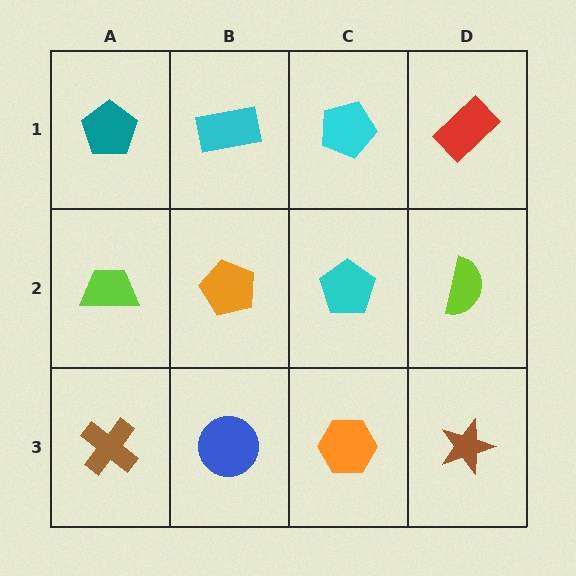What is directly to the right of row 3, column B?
An orange hexagon.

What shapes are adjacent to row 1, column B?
An orange pentagon (row 2, column B), a teal pentagon (row 1, column A), a cyan pentagon (row 1, column C).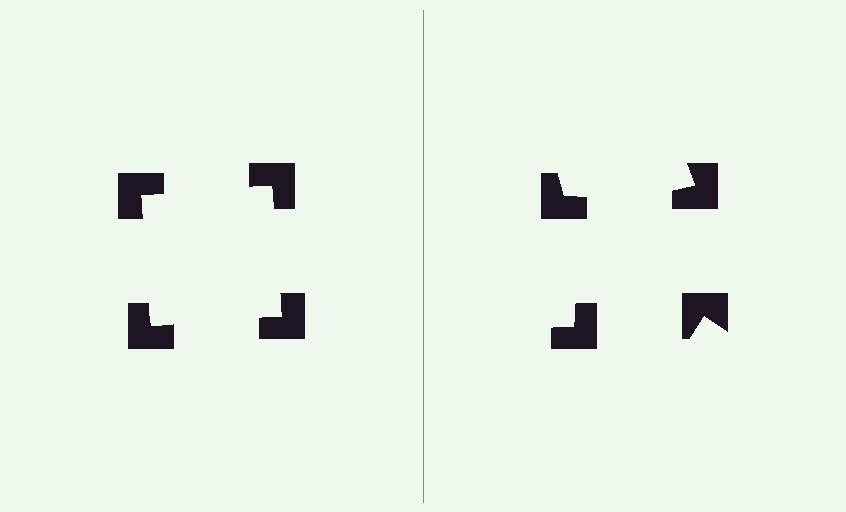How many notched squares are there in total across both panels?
8 — 4 on each side.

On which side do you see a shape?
An illusory square appears on the left side. On the right side the wedge cuts are rotated, so no coherent shape forms.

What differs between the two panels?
The notched squares are positioned identically on both sides; only the wedge orientations differ. On the left they align to a square; on the right they are misaligned.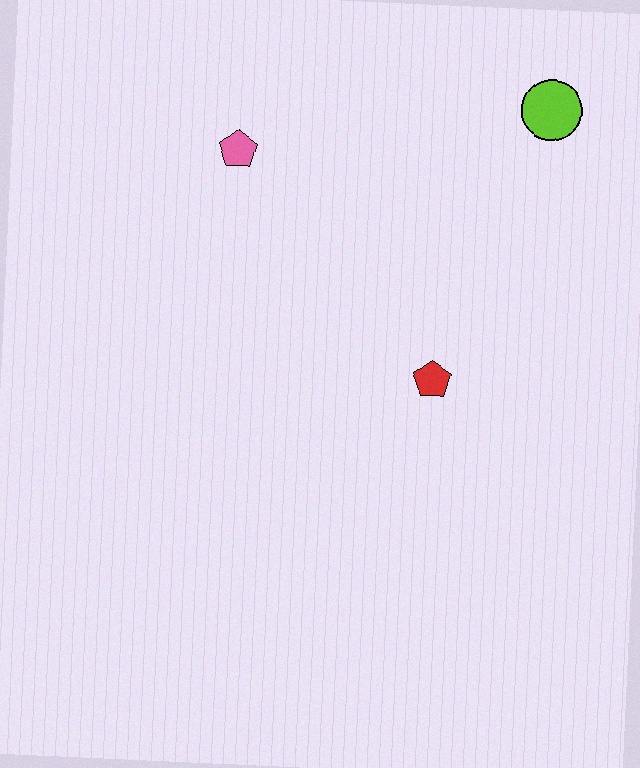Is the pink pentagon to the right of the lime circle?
No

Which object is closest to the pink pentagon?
The red pentagon is closest to the pink pentagon.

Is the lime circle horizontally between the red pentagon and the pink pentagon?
No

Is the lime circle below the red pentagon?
No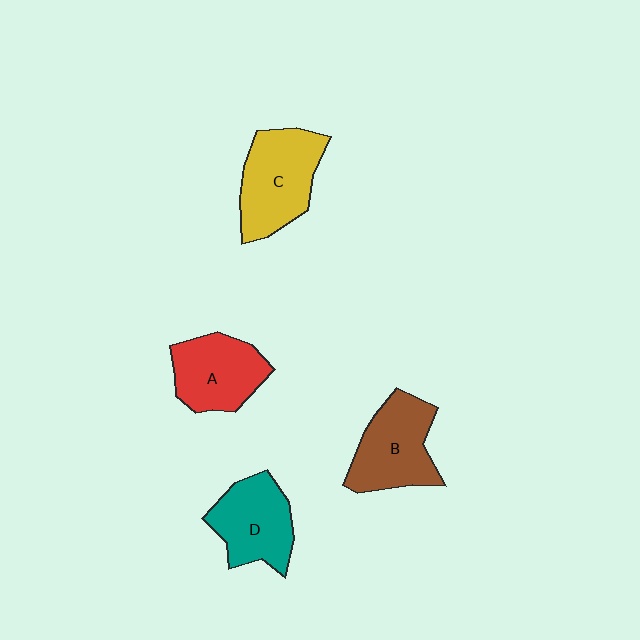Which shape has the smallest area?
Shape A (red).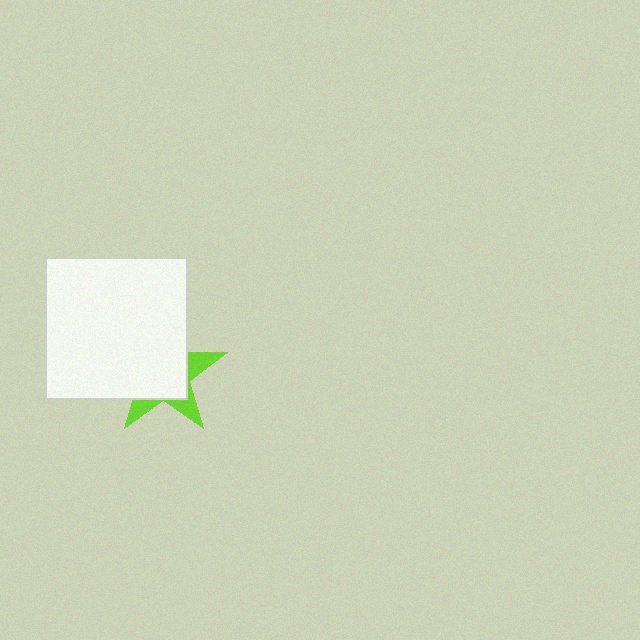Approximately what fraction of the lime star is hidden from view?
Roughly 68% of the lime star is hidden behind the white square.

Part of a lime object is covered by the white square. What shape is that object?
It is a star.